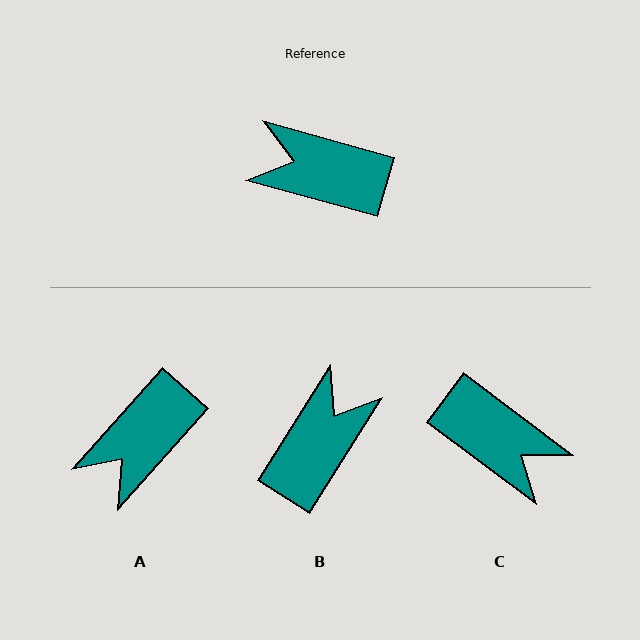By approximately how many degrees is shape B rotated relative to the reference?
Approximately 107 degrees clockwise.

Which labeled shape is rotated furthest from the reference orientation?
C, about 158 degrees away.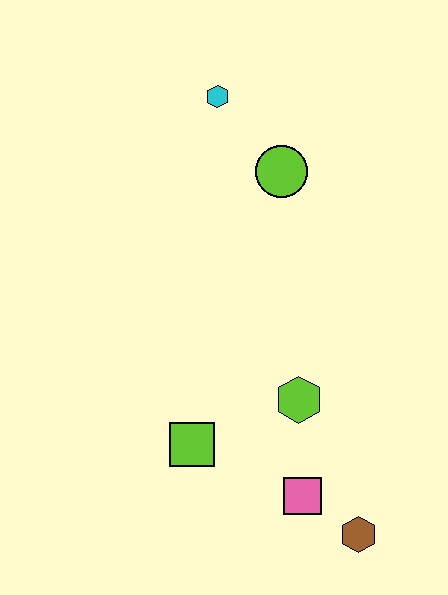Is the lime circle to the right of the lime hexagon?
No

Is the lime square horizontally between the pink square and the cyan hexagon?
No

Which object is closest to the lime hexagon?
The pink square is closest to the lime hexagon.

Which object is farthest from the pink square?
The cyan hexagon is farthest from the pink square.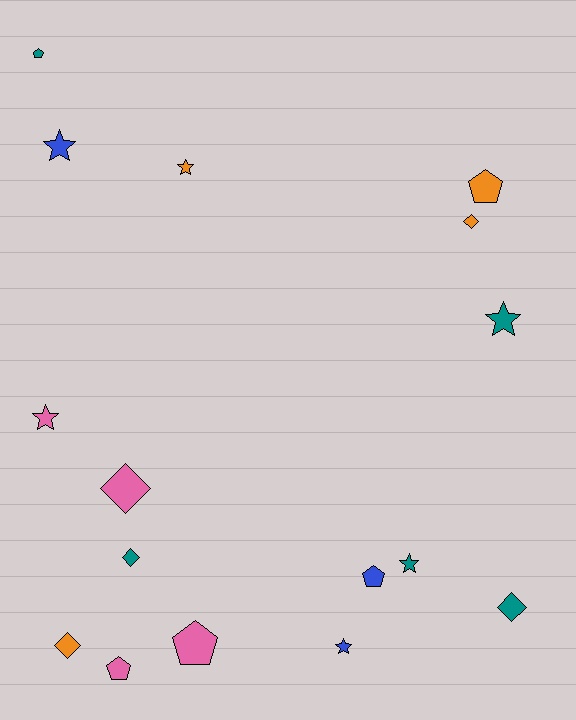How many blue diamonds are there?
There are no blue diamonds.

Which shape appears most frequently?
Star, with 6 objects.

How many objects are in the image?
There are 16 objects.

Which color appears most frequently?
Teal, with 5 objects.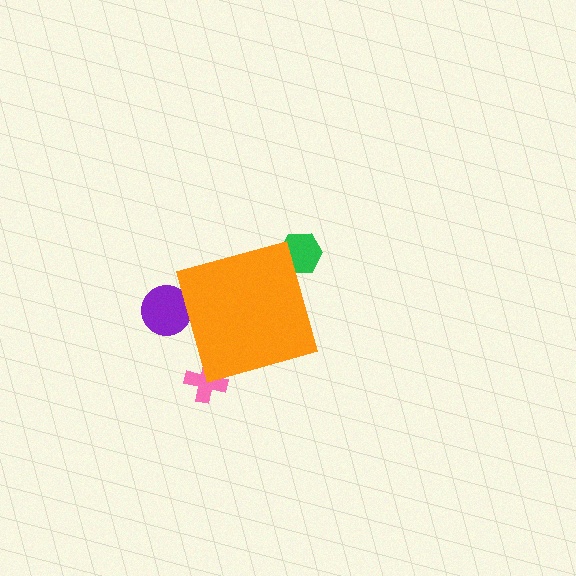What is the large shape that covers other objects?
An orange diamond.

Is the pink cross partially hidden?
Yes, the pink cross is partially hidden behind the orange diamond.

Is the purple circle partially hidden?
Yes, the purple circle is partially hidden behind the orange diamond.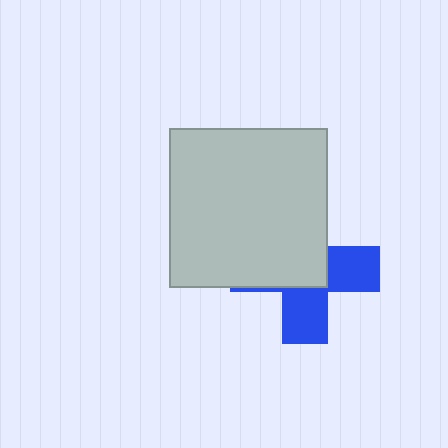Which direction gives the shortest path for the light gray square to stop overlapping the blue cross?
Moving toward the upper-left gives the shortest separation.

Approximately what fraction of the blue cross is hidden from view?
Roughly 56% of the blue cross is hidden behind the light gray square.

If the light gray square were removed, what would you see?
You would see the complete blue cross.